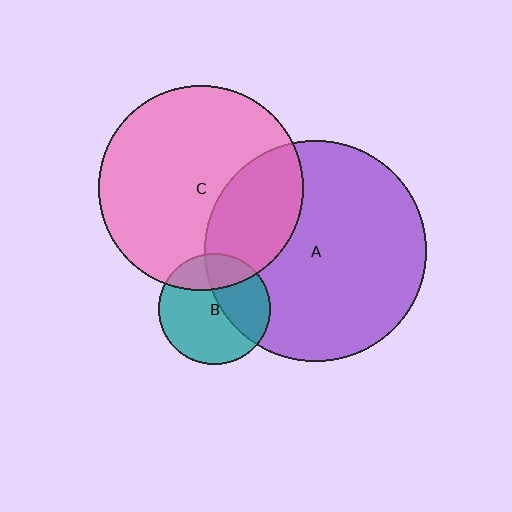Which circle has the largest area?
Circle A (purple).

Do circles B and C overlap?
Yes.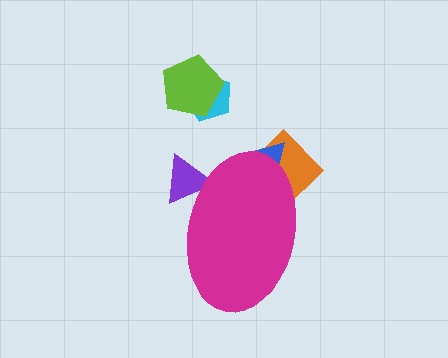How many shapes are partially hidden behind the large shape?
3 shapes are partially hidden.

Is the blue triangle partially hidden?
Yes, the blue triangle is partially hidden behind the magenta ellipse.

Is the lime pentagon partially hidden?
No, the lime pentagon is fully visible.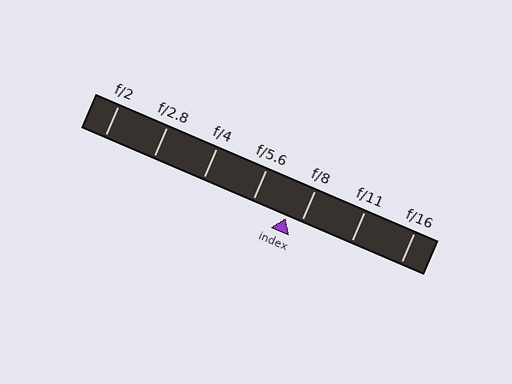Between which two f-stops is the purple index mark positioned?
The index mark is between f/5.6 and f/8.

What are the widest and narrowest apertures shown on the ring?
The widest aperture shown is f/2 and the narrowest is f/16.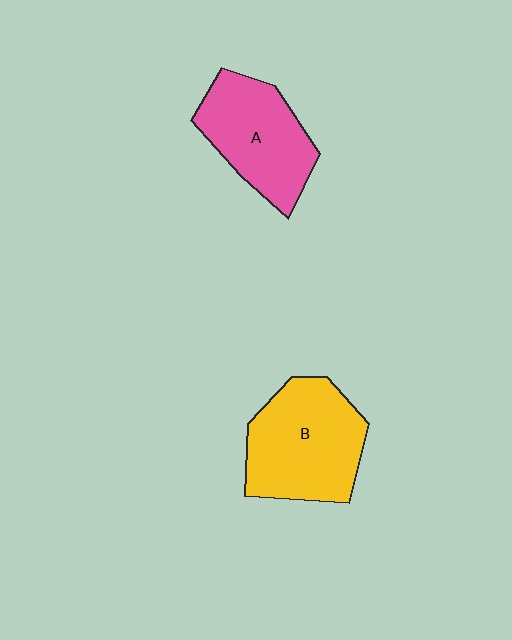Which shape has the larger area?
Shape B (yellow).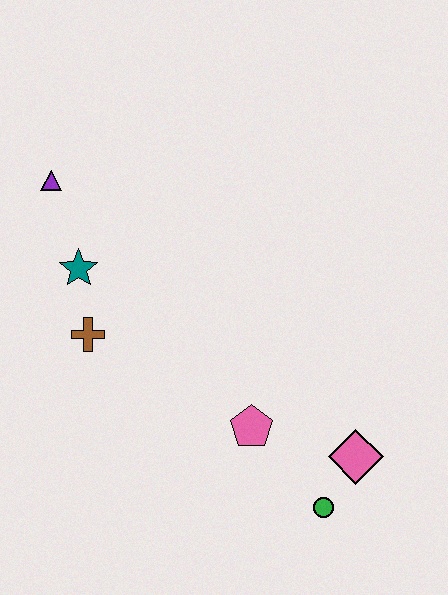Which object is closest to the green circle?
The pink diamond is closest to the green circle.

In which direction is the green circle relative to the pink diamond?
The green circle is below the pink diamond.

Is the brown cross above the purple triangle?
No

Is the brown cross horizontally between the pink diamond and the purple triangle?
Yes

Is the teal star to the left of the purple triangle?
No